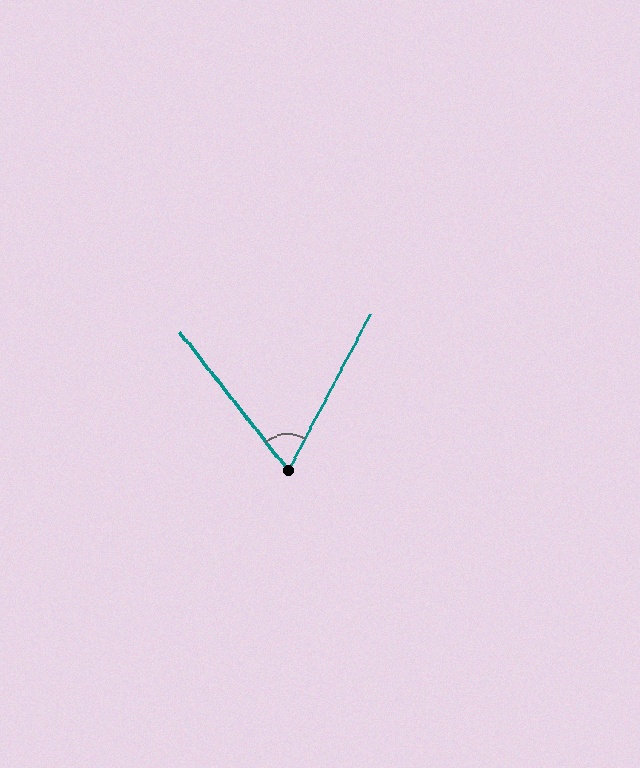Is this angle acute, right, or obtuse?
It is acute.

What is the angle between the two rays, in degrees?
Approximately 66 degrees.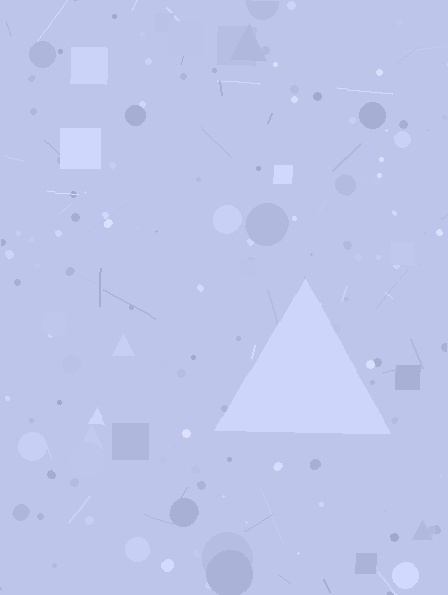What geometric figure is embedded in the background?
A triangle is embedded in the background.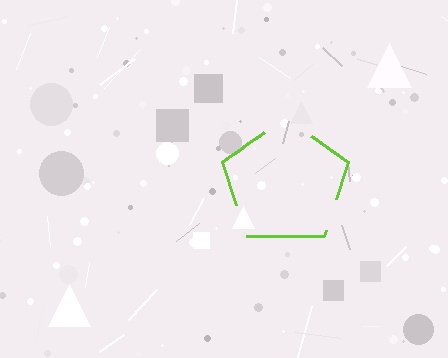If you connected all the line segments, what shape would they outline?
They would outline a pentagon.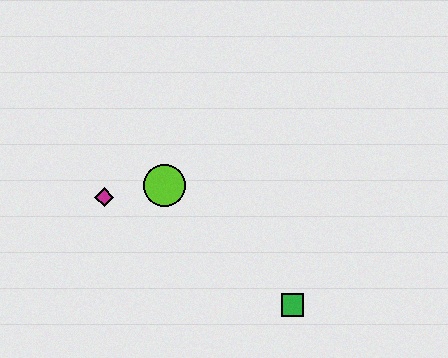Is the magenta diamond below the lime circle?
Yes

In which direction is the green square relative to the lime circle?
The green square is to the right of the lime circle.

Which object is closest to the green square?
The lime circle is closest to the green square.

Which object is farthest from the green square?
The magenta diamond is farthest from the green square.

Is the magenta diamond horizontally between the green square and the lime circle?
No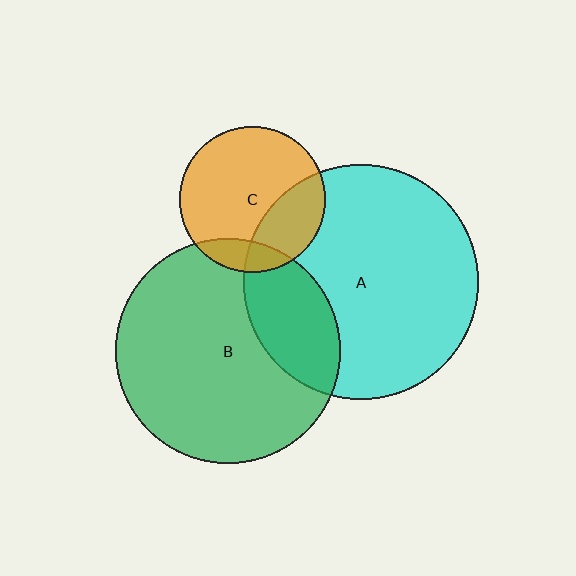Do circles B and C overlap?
Yes.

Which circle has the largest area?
Circle A (cyan).